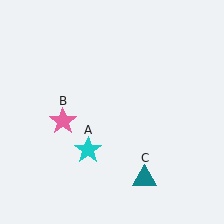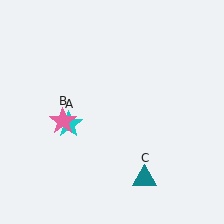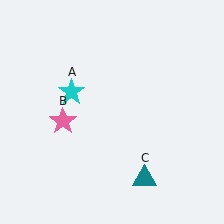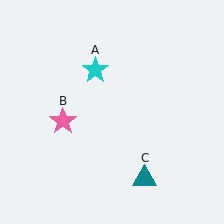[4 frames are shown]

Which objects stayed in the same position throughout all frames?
Pink star (object B) and teal triangle (object C) remained stationary.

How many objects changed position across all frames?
1 object changed position: cyan star (object A).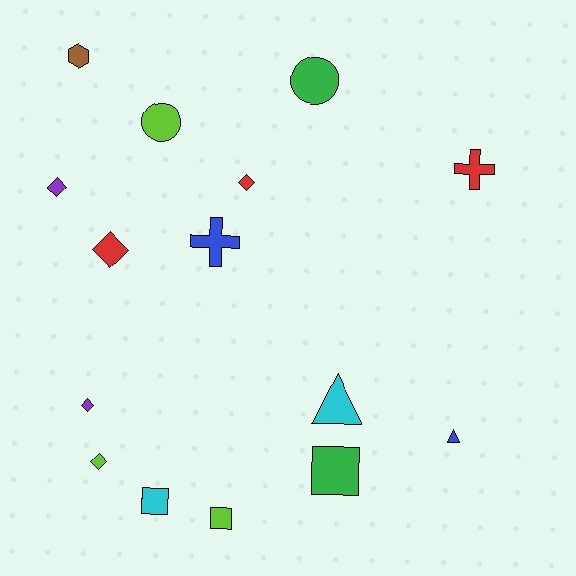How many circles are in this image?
There are 2 circles.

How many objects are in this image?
There are 15 objects.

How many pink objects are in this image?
There are no pink objects.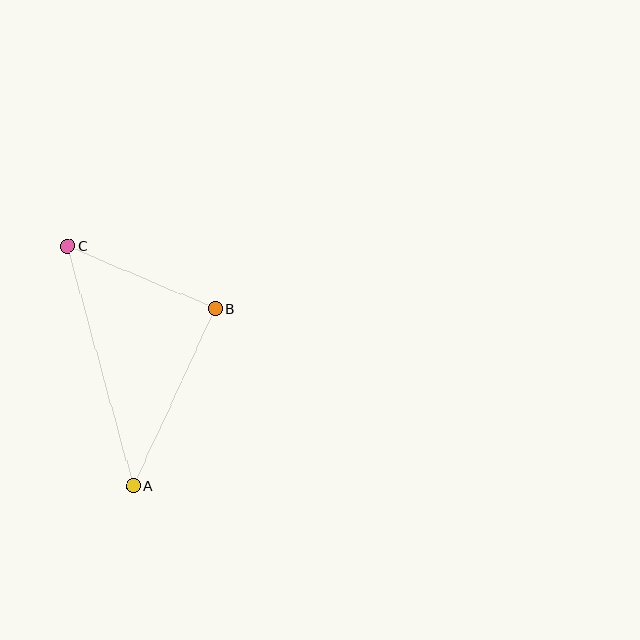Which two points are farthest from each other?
Points A and C are farthest from each other.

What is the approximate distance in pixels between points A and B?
The distance between A and B is approximately 195 pixels.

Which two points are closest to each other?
Points B and C are closest to each other.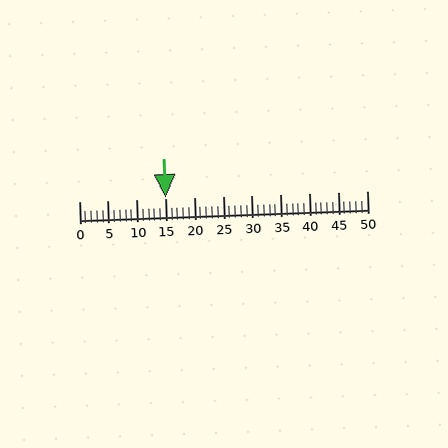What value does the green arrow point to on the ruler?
The green arrow points to approximately 15.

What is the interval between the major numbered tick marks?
The major tick marks are spaced 5 units apart.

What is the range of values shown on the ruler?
The ruler shows values from 0 to 50.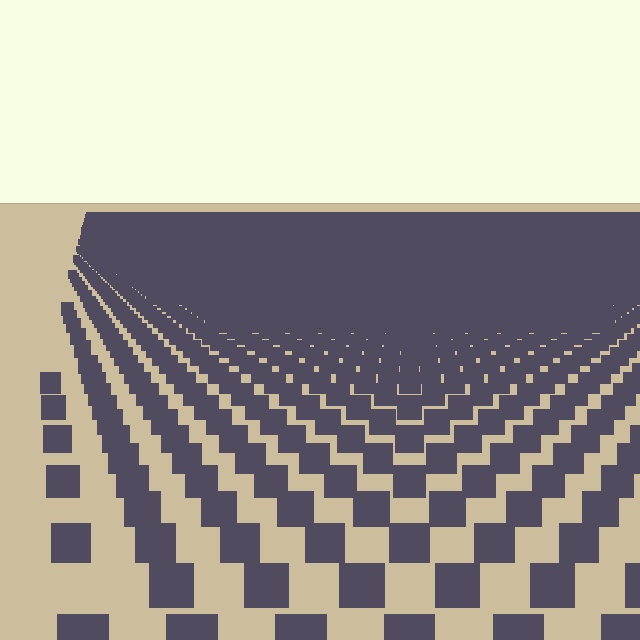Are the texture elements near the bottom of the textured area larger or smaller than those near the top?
Larger. Near the bottom, elements are closer to the viewer and appear at a bigger on-screen size.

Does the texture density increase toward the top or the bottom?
Density increases toward the top.